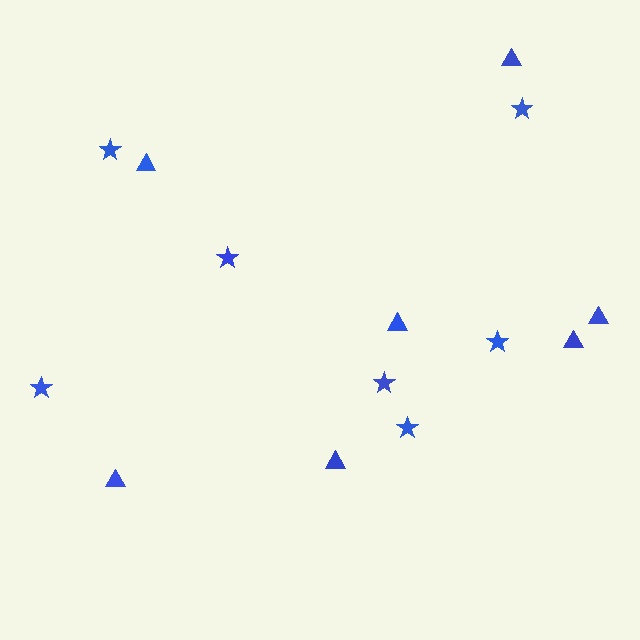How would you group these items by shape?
There are 2 groups: one group of triangles (7) and one group of stars (7).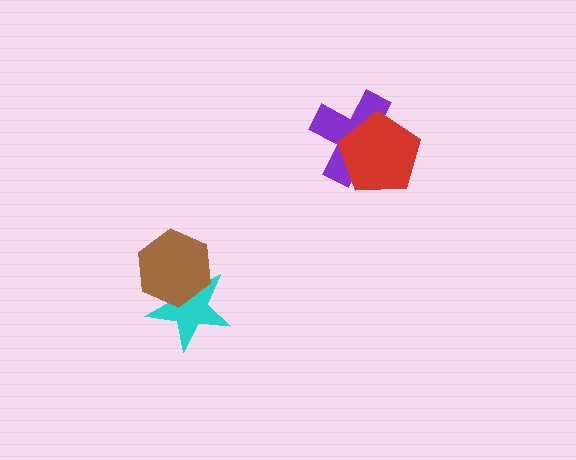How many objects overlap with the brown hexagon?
1 object overlaps with the brown hexagon.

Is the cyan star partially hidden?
Yes, it is partially covered by another shape.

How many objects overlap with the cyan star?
1 object overlaps with the cyan star.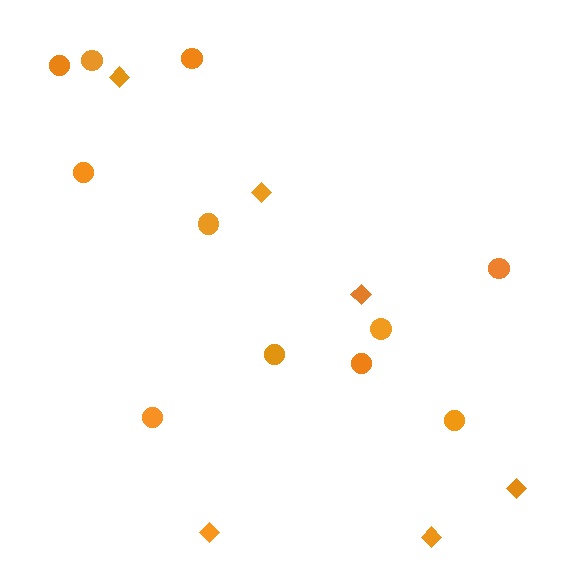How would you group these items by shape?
There are 2 groups: one group of diamonds (6) and one group of circles (11).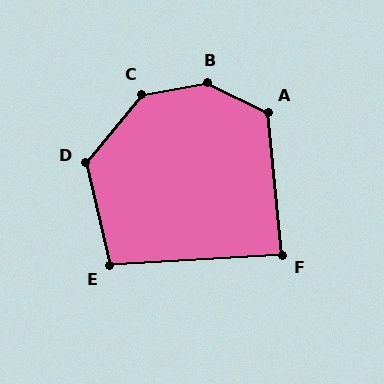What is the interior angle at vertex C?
Approximately 139 degrees (obtuse).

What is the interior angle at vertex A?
Approximately 121 degrees (obtuse).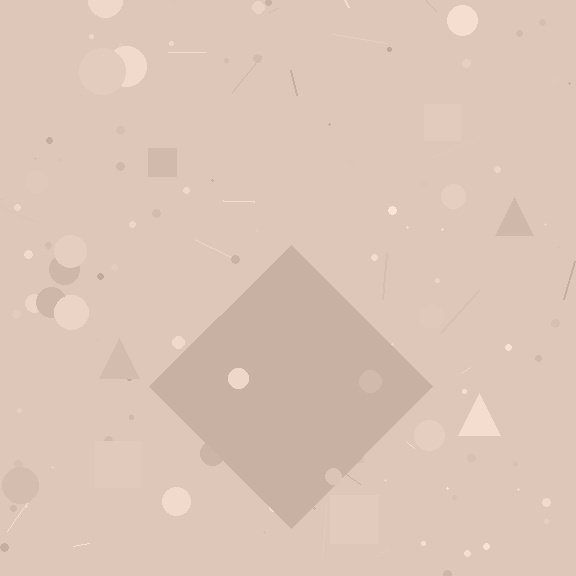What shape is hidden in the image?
A diamond is hidden in the image.